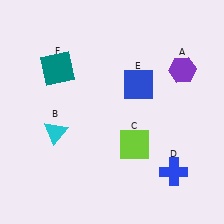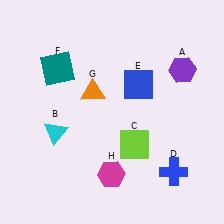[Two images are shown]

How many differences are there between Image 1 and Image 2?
There are 2 differences between the two images.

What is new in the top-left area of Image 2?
An orange triangle (G) was added in the top-left area of Image 2.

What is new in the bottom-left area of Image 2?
A magenta hexagon (H) was added in the bottom-left area of Image 2.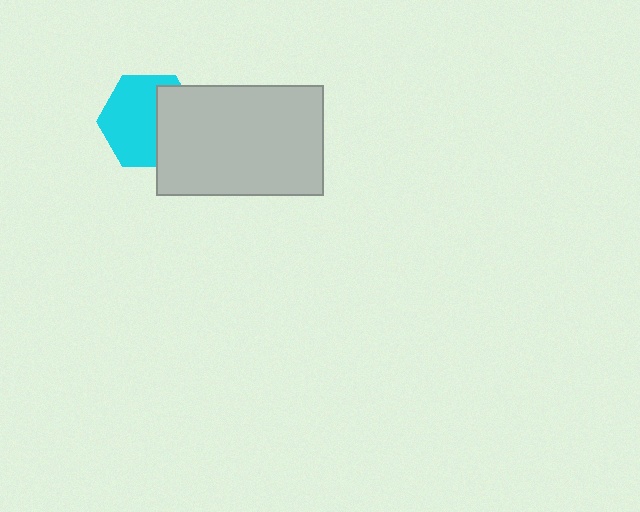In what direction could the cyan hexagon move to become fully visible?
The cyan hexagon could move left. That would shift it out from behind the light gray rectangle entirely.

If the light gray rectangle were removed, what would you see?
You would see the complete cyan hexagon.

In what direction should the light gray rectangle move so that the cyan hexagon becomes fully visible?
The light gray rectangle should move right. That is the shortest direction to clear the overlap and leave the cyan hexagon fully visible.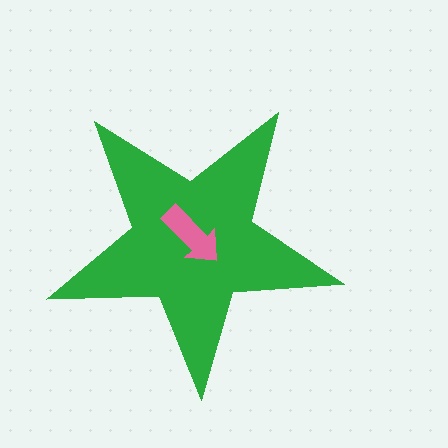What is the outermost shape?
The green star.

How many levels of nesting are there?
2.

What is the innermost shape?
The pink arrow.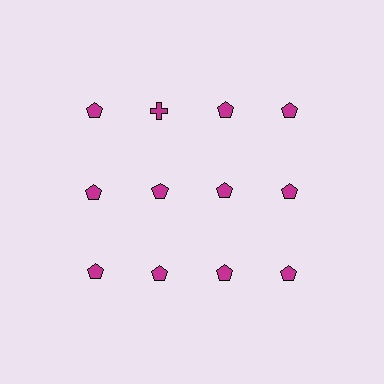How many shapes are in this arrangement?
There are 12 shapes arranged in a grid pattern.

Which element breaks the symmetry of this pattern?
The magenta cross in the top row, second from left column breaks the symmetry. All other shapes are magenta pentagons.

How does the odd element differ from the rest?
It has a different shape: cross instead of pentagon.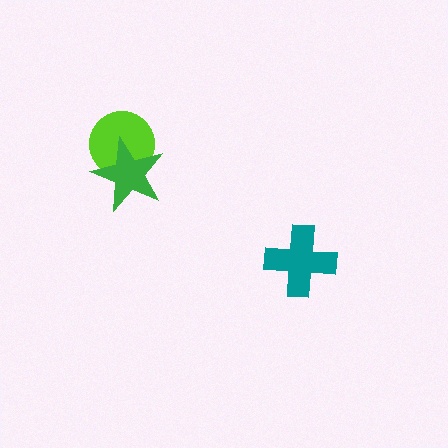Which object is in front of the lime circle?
The green star is in front of the lime circle.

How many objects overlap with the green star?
1 object overlaps with the green star.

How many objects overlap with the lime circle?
1 object overlaps with the lime circle.